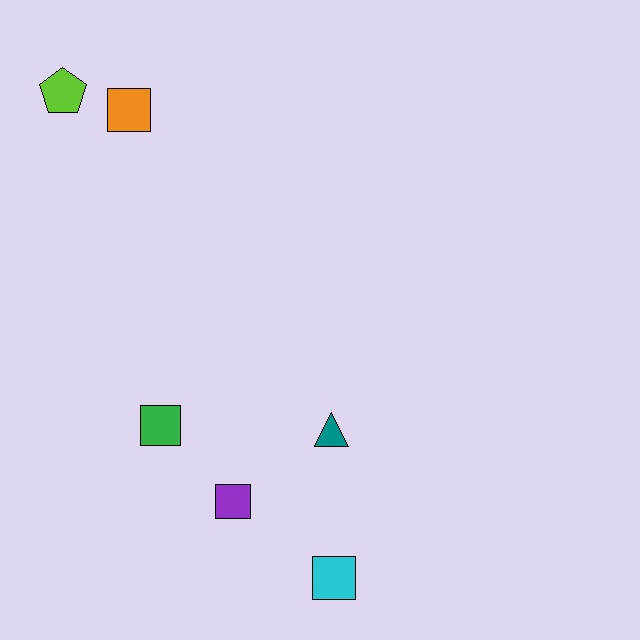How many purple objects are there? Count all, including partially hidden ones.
There is 1 purple object.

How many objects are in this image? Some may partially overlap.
There are 6 objects.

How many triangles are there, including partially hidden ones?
There is 1 triangle.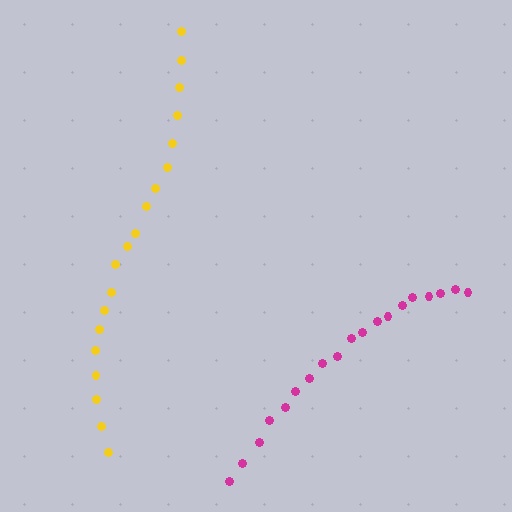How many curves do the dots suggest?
There are 2 distinct paths.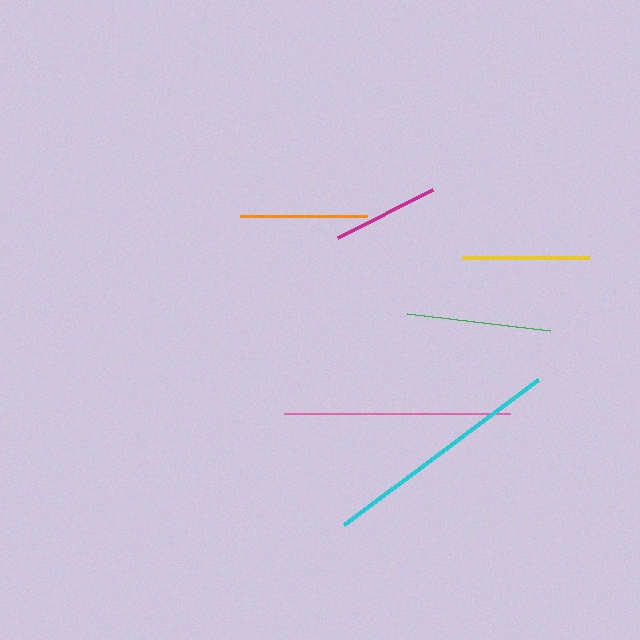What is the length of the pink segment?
The pink segment is approximately 227 pixels long.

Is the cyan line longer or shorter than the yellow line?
The cyan line is longer than the yellow line.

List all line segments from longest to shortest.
From longest to shortest: cyan, pink, green, orange, yellow, magenta.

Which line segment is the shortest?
The magenta line is the shortest at approximately 106 pixels.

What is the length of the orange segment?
The orange segment is approximately 127 pixels long.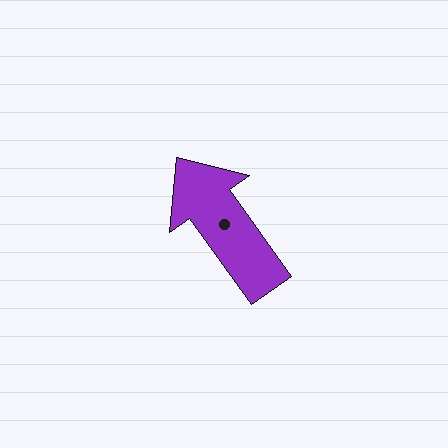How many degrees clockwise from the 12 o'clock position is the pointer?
Approximately 324 degrees.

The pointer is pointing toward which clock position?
Roughly 11 o'clock.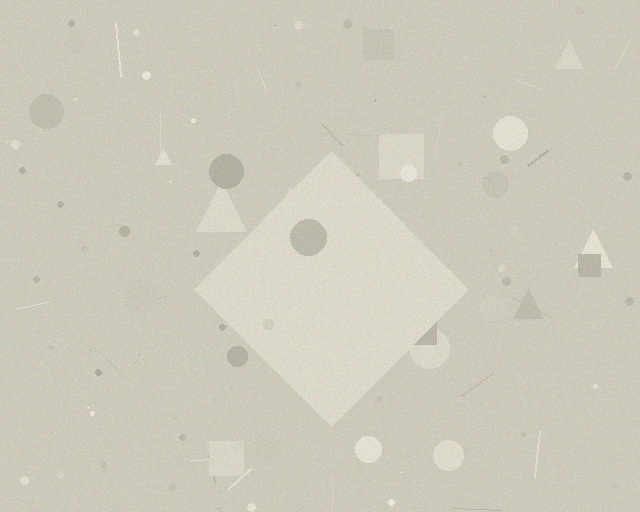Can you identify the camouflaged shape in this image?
The camouflaged shape is a diamond.